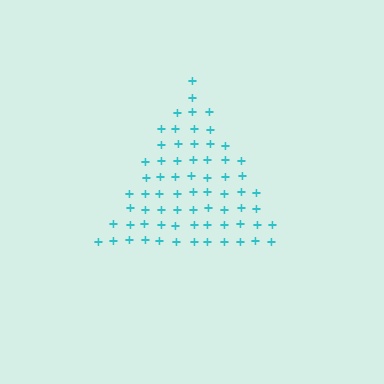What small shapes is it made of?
It is made of small plus signs.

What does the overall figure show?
The overall figure shows a triangle.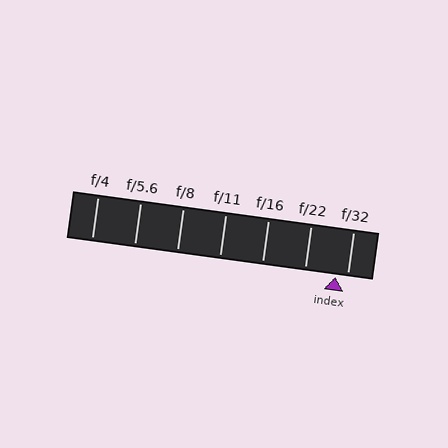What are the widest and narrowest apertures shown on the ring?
The widest aperture shown is f/4 and the narrowest is f/32.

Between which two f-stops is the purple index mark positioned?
The index mark is between f/22 and f/32.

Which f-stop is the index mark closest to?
The index mark is closest to f/32.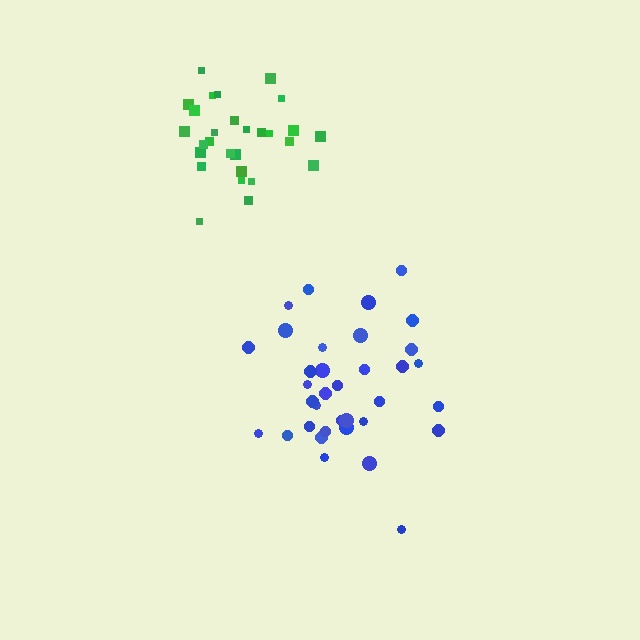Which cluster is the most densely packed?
Green.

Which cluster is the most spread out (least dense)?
Blue.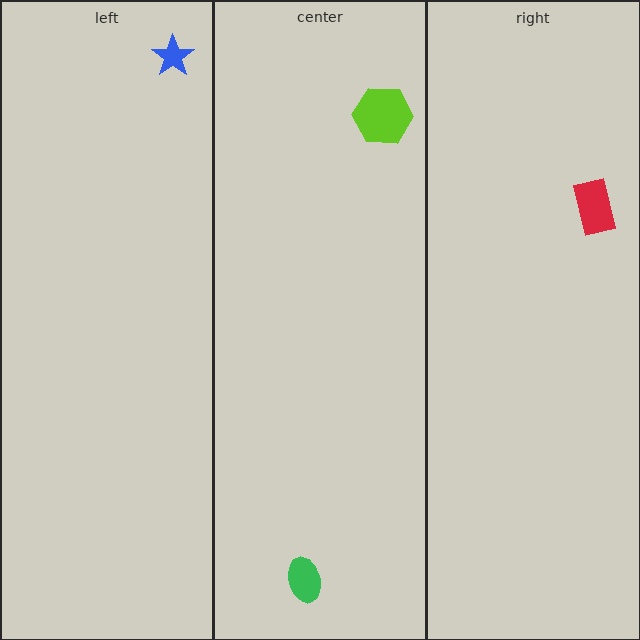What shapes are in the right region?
The red rectangle.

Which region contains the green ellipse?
The center region.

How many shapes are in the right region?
1.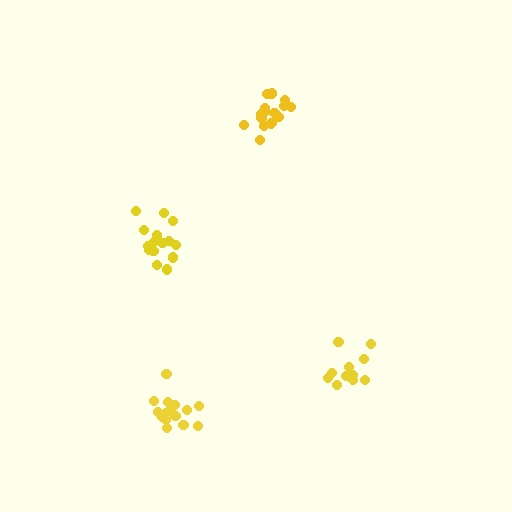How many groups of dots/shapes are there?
There are 4 groups.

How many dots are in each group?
Group 1: 17 dots, Group 2: 11 dots, Group 3: 15 dots, Group 4: 16 dots (59 total).